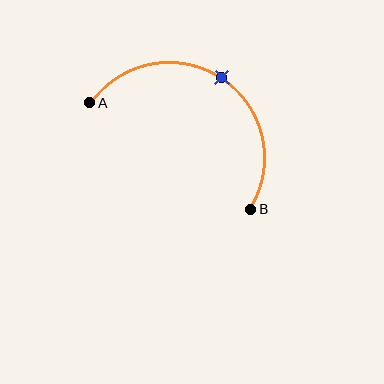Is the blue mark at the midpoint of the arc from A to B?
Yes. The blue mark lies on the arc at equal arc-length from both A and B — it is the arc midpoint.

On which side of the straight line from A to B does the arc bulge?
The arc bulges above the straight line connecting A and B.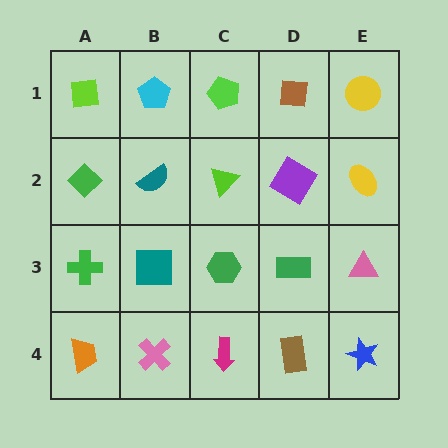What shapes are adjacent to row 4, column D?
A green rectangle (row 3, column D), a magenta arrow (row 4, column C), a blue star (row 4, column E).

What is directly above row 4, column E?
A pink triangle.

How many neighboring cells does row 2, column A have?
3.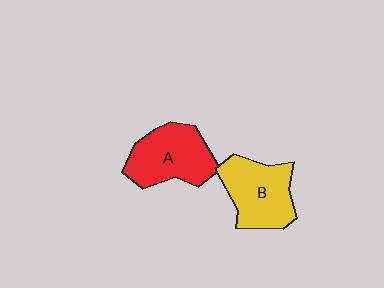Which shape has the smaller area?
Shape B (yellow).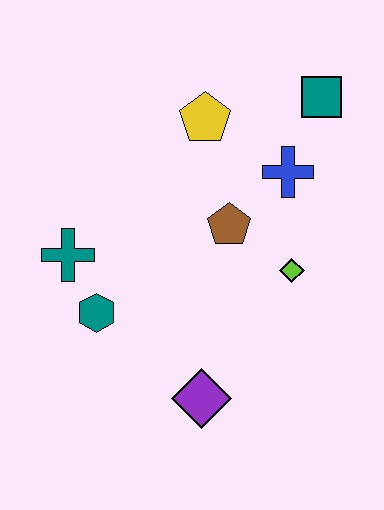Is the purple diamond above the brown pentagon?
No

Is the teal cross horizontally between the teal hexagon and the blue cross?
No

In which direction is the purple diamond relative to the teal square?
The purple diamond is below the teal square.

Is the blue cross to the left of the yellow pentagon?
No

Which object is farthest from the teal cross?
The teal square is farthest from the teal cross.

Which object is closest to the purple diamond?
The teal hexagon is closest to the purple diamond.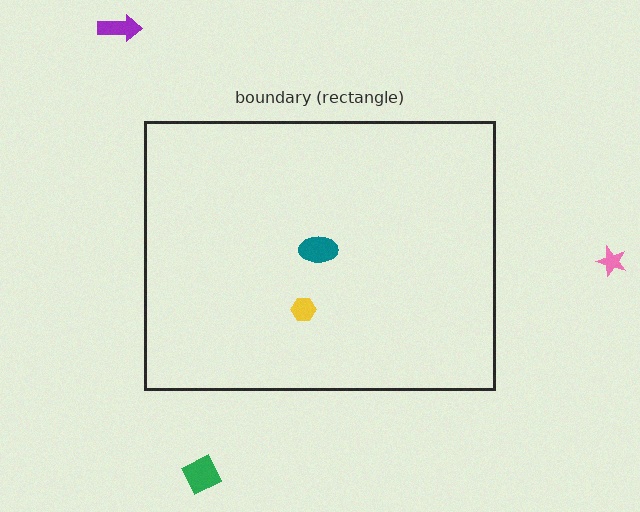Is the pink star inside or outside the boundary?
Outside.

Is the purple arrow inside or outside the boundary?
Outside.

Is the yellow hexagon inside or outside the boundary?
Inside.